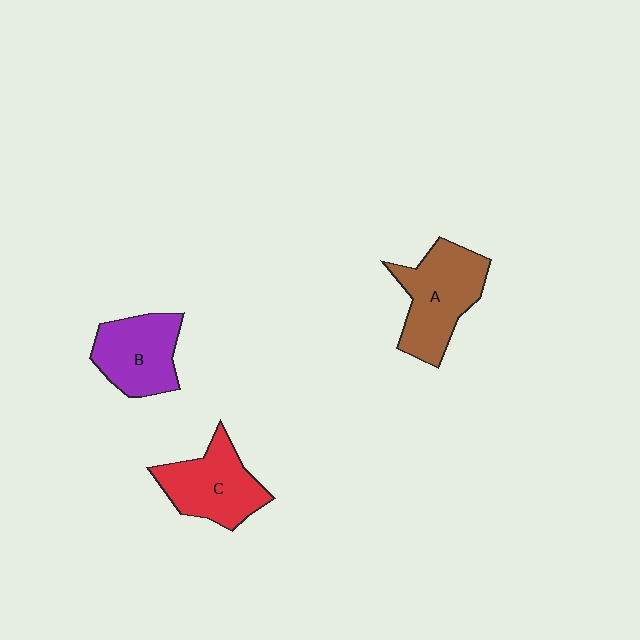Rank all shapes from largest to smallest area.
From largest to smallest: A (brown), C (red), B (purple).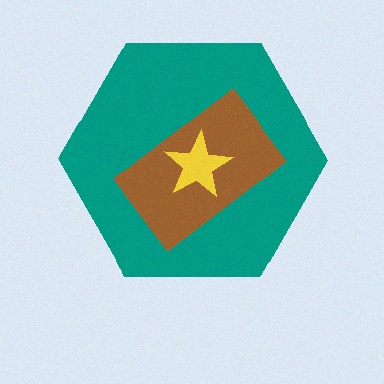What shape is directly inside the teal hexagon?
The brown rectangle.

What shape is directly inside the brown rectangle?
The yellow star.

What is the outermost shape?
The teal hexagon.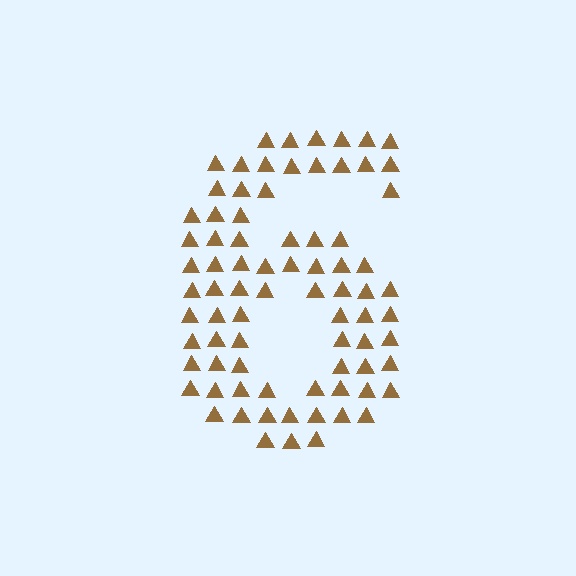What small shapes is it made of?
It is made of small triangles.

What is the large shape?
The large shape is the digit 6.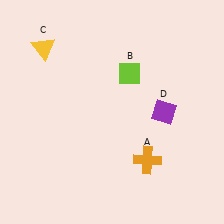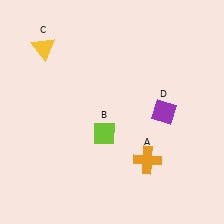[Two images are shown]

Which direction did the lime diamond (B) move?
The lime diamond (B) moved down.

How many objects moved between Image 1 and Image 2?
1 object moved between the two images.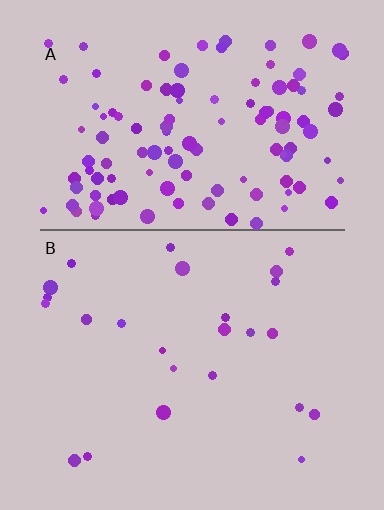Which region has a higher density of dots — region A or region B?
A (the top).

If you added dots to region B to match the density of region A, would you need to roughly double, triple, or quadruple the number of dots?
Approximately quadruple.